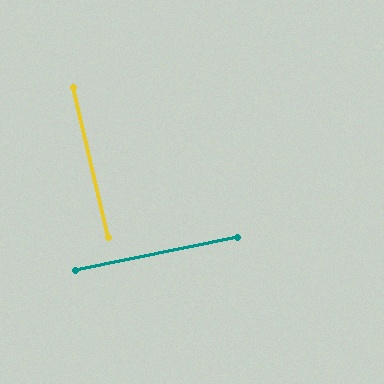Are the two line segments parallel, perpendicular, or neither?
Perpendicular — they meet at approximately 88°.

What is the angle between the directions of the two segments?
Approximately 88 degrees.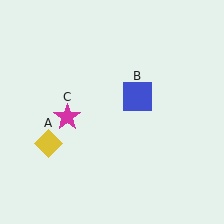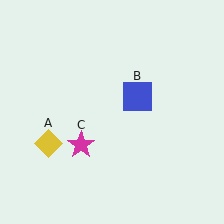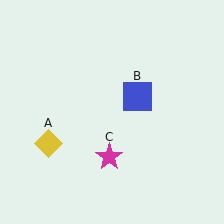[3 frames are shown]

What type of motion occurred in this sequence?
The magenta star (object C) rotated counterclockwise around the center of the scene.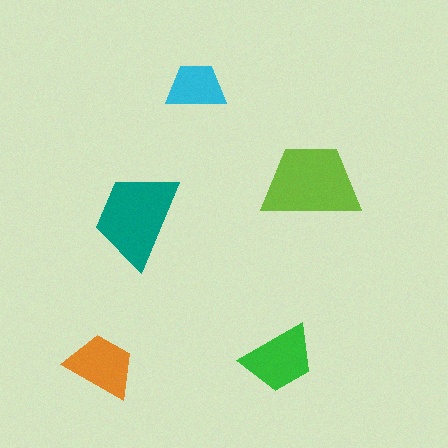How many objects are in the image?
There are 5 objects in the image.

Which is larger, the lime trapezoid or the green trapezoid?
The lime one.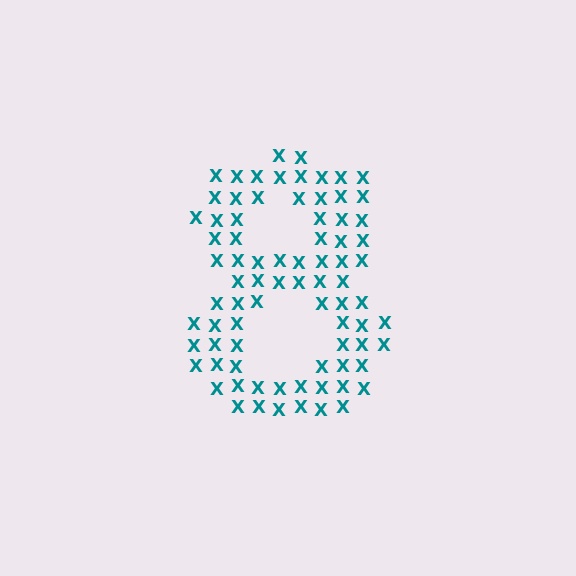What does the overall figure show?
The overall figure shows the digit 8.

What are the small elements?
The small elements are letter X's.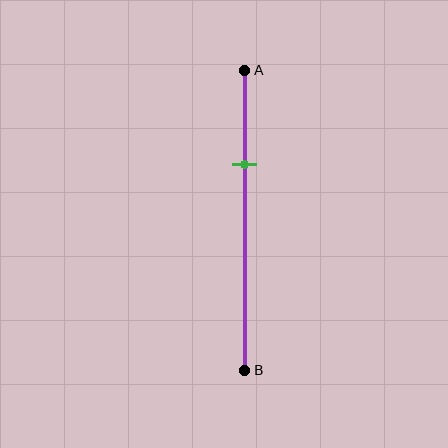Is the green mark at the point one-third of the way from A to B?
Yes, the mark is approximately at the one-third point.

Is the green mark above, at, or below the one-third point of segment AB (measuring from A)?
The green mark is approximately at the one-third point of segment AB.